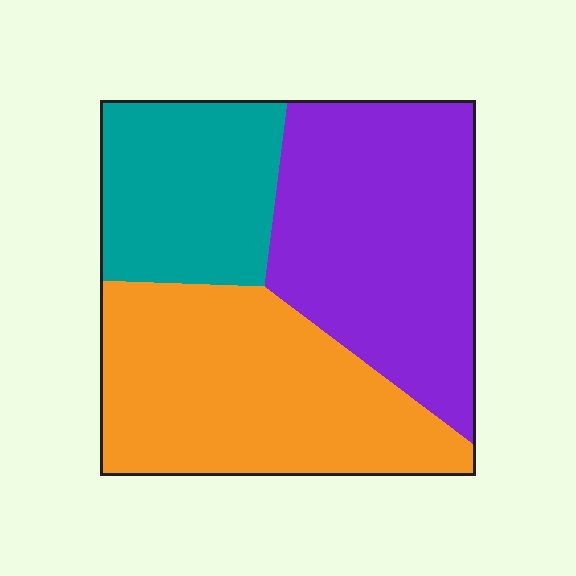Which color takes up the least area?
Teal, at roughly 25%.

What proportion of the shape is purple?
Purple covers roughly 40% of the shape.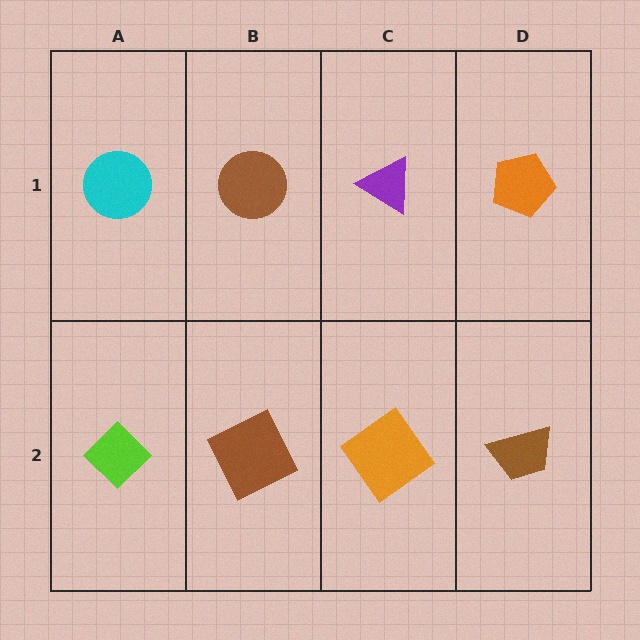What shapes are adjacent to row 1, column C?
An orange diamond (row 2, column C), a brown circle (row 1, column B), an orange pentagon (row 1, column D).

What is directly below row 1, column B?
A brown square.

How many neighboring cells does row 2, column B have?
3.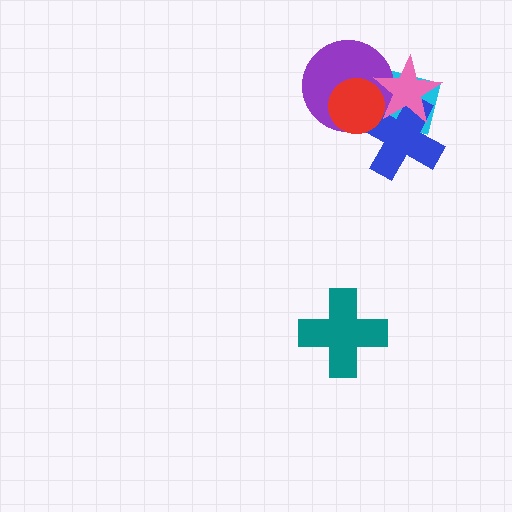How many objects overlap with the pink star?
4 objects overlap with the pink star.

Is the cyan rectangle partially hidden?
Yes, it is partially covered by another shape.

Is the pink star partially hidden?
Yes, it is partially covered by another shape.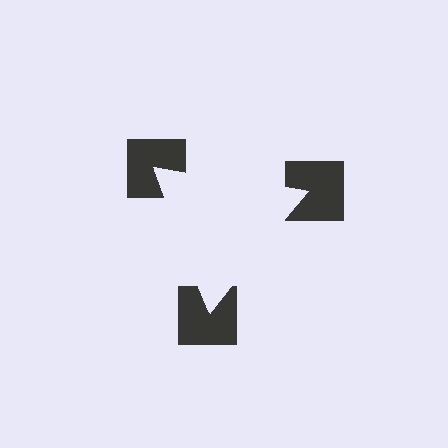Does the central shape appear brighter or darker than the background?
It typically appears slightly brighter than the background, even though no actual brightness change is drawn.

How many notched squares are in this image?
There are 3 — one at each vertex of the illusory triangle.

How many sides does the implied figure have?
3 sides.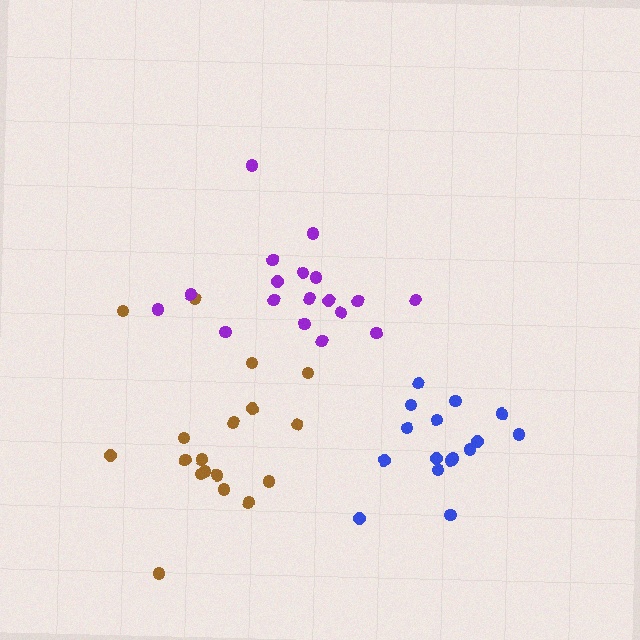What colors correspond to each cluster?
The clusters are colored: blue, brown, purple.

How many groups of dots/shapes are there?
There are 3 groups.